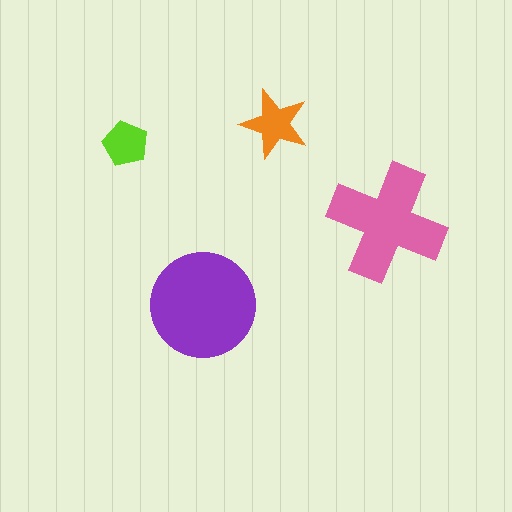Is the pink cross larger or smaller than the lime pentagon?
Larger.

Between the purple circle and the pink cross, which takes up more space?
The purple circle.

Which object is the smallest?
The lime pentagon.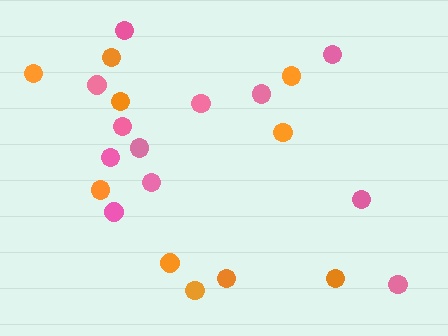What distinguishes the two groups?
There are 2 groups: one group of pink circles (12) and one group of orange circles (10).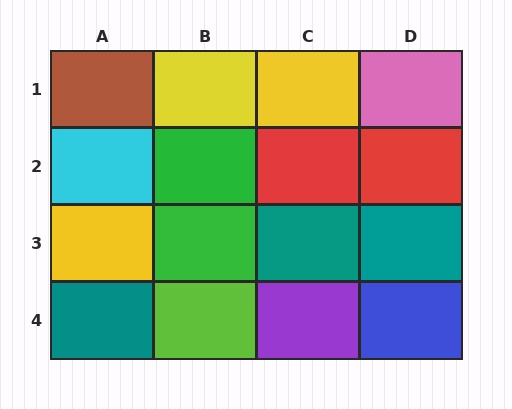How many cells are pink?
1 cell is pink.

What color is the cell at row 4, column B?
Lime.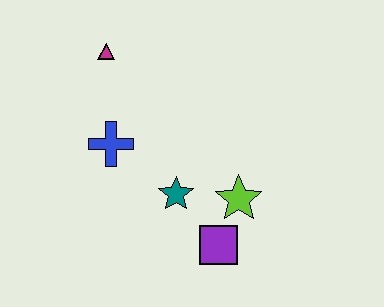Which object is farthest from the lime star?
The magenta triangle is farthest from the lime star.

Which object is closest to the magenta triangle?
The blue cross is closest to the magenta triangle.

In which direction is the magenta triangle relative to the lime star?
The magenta triangle is above the lime star.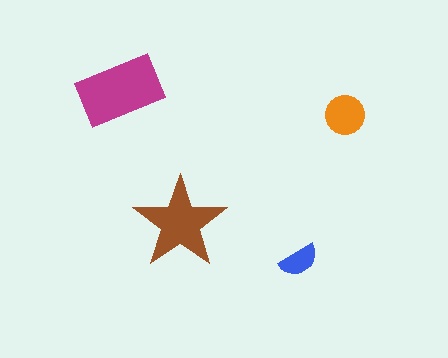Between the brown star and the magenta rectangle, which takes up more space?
The magenta rectangle.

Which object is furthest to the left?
The magenta rectangle is leftmost.